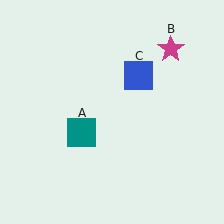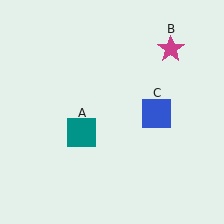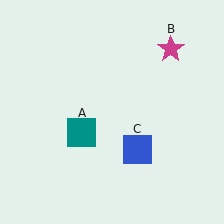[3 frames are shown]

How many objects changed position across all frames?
1 object changed position: blue square (object C).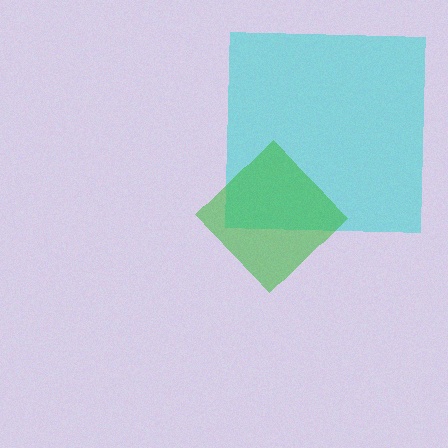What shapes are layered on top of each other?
The layered shapes are: a cyan square, a green diamond.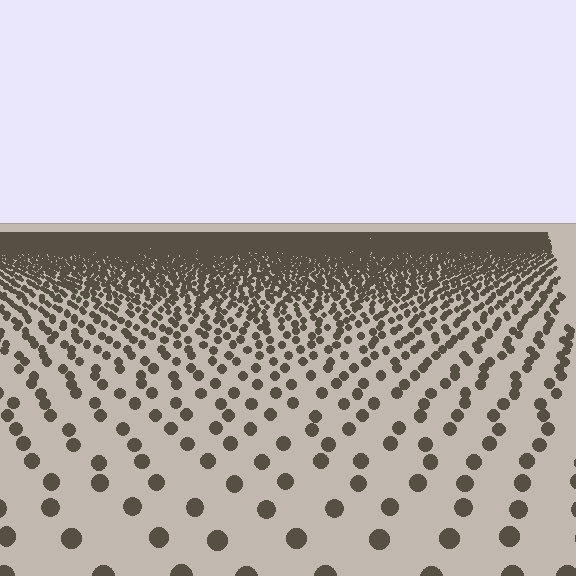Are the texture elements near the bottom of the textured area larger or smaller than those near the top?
Larger. Near the bottom, elements are closer to the viewer and appear at a bigger on-screen size.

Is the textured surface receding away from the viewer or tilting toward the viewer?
The surface is receding away from the viewer. Texture elements get smaller and denser toward the top.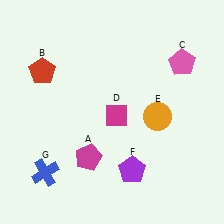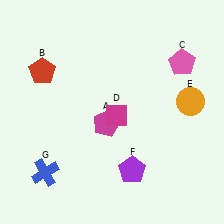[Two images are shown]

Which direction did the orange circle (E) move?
The orange circle (E) moved right.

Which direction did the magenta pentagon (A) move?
The magenta pentagon (A) moved up.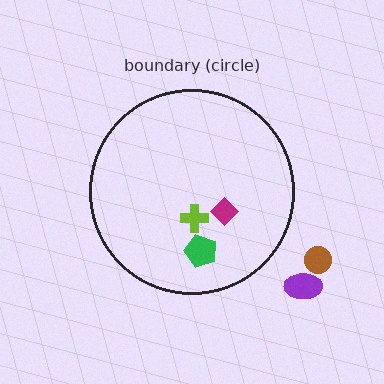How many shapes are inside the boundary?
3 inside, 2 outside.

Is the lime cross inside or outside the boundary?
Inside.